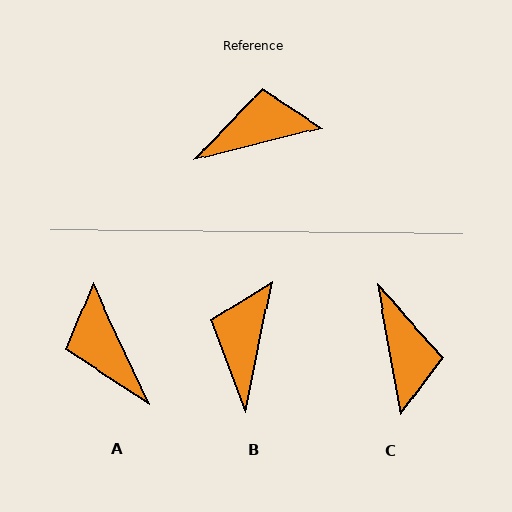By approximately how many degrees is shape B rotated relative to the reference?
Approximately 64 degrees counter-clockwise.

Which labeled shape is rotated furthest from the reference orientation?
A, about 101 degrees away.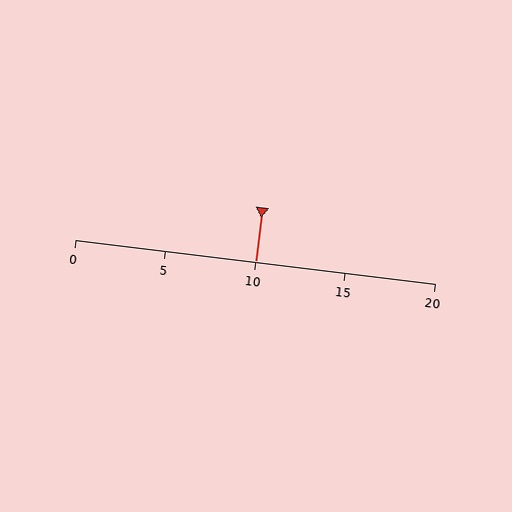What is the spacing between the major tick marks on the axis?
The major ticks are spaced 5 apart.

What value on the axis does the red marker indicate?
The marker indicates approximately 10.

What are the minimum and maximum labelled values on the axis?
The axis runs from 0 to 20.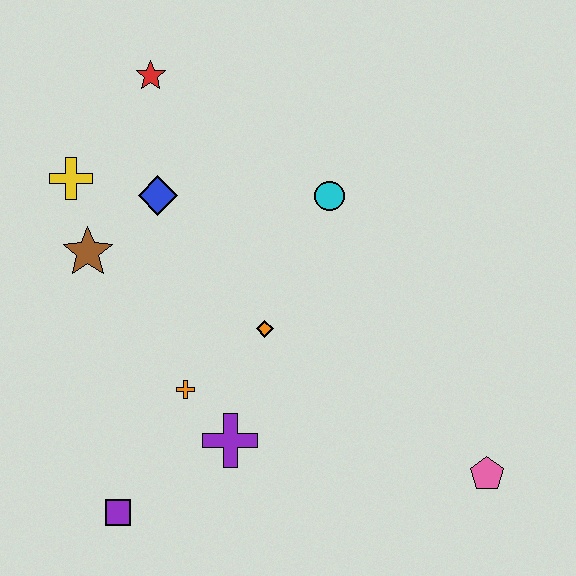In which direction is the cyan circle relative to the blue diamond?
The cyan circle is to the right of the blue diamond.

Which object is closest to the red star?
The blue diamond is closest to the red star.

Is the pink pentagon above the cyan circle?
No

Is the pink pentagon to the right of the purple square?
Yes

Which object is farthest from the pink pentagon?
The red star is farthest from the pink pentagon.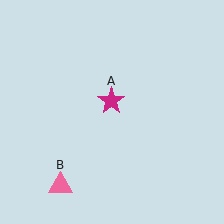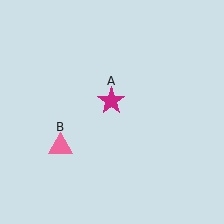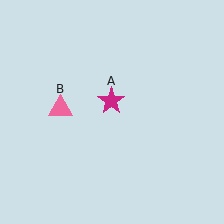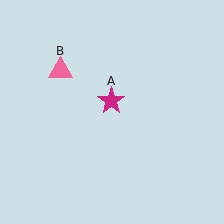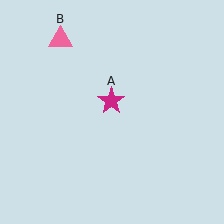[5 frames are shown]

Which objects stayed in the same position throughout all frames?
Magenta star (object A) remained stationary.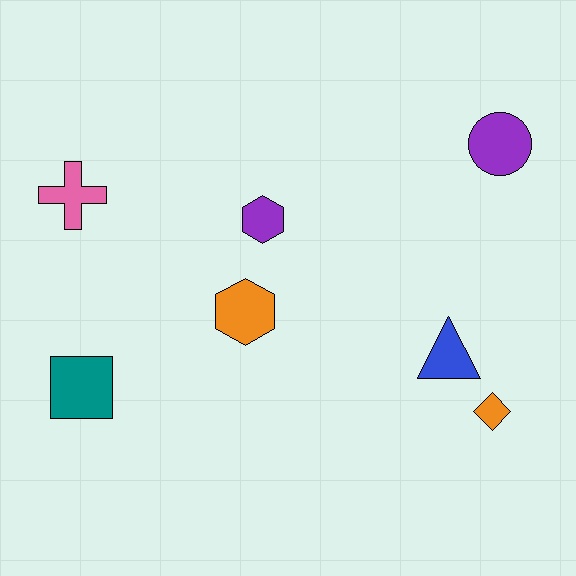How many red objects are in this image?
There are no red objects.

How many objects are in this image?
There are 7 objects.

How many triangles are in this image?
There is 1 triangle.